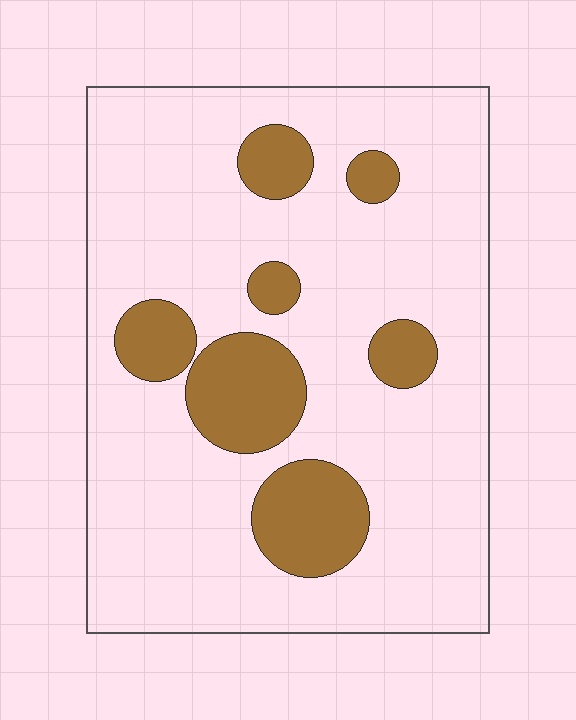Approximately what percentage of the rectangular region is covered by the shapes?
Approximately 20%.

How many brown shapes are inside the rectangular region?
7.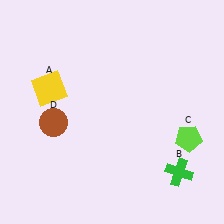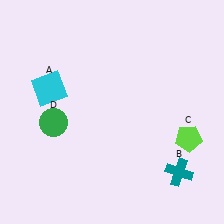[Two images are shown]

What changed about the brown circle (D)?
In Image 1, D is brown. In Image 2, it changed to green.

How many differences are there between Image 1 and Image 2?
There are 3 differences between the two images.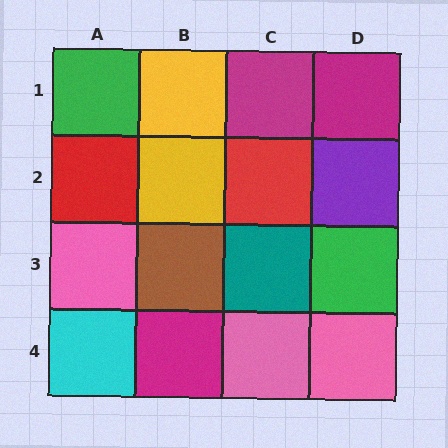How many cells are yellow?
2 cells are yellow.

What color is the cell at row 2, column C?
Red.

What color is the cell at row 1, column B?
Yellow.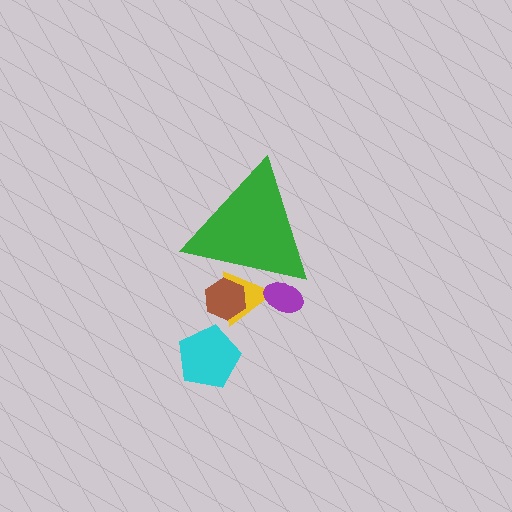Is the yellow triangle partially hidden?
Yes, the yellow triangle is partially hidden behind the green triangle.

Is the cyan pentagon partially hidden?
No, the cyan pentagon is fully visible.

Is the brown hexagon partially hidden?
Yes, the brown hexagon is partially hidden behind the green triangle.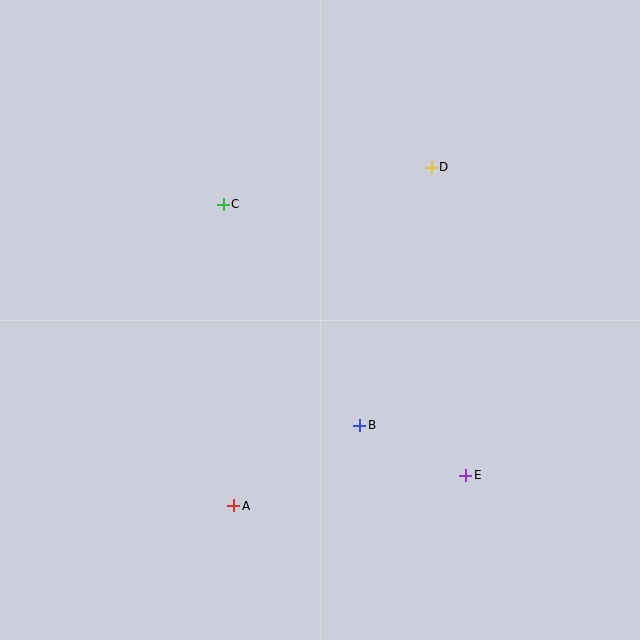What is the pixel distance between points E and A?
The distance between E and A is 234 pixels.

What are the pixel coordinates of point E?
Point E is at (466, 475).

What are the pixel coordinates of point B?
Point B is at (360, 425).